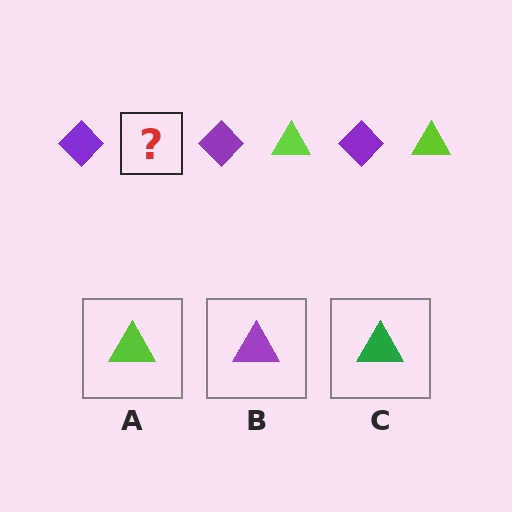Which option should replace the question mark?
Option A.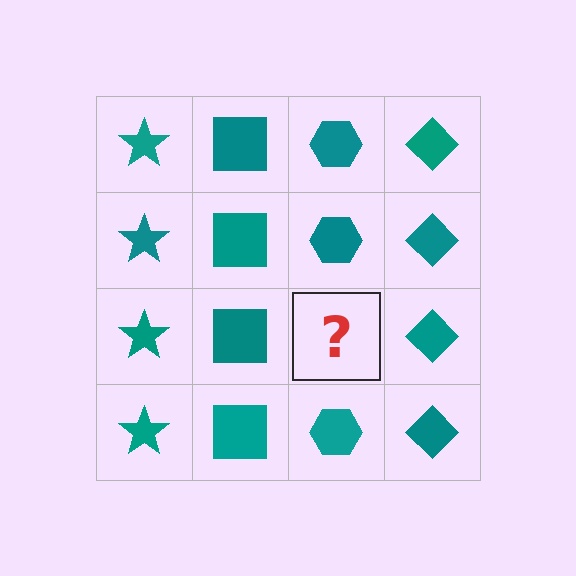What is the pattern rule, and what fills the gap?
The rule is that each column has a consistent shape. The gap should be filled with a teal hexagon.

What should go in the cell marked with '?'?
The missing cell should contain a teal hexagon.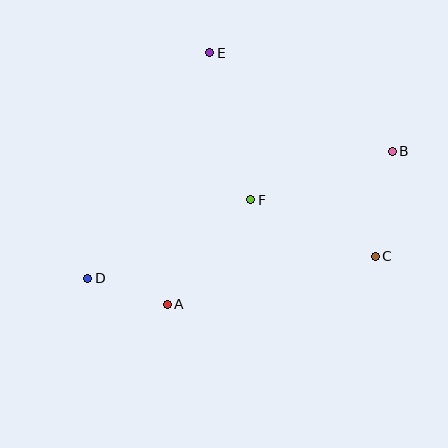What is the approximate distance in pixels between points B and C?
The distance between B and C is approximately 106 pixels.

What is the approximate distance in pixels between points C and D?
The distance between C and D is approximately 288 pixels.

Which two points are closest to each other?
Points A and D are closest to each other.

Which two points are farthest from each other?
Points B and D are farthest from each other.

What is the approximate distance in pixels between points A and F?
The distance between A and F is approximately 134 pixels.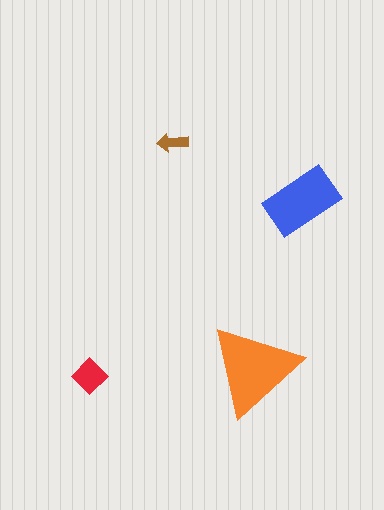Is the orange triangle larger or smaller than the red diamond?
Larger.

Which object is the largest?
The orange triangle.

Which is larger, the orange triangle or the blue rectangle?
The orange triangle.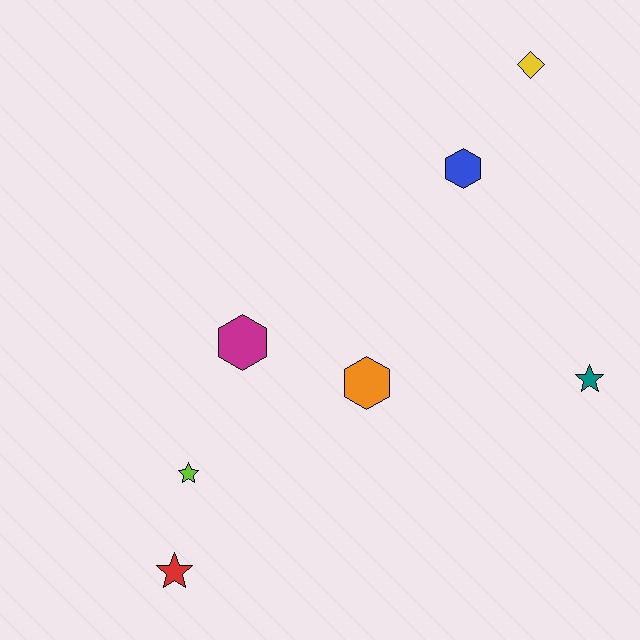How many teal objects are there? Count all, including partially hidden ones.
There is 1 teal object.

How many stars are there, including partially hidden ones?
There are 3 stars.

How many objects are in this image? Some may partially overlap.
There are 7 objects.